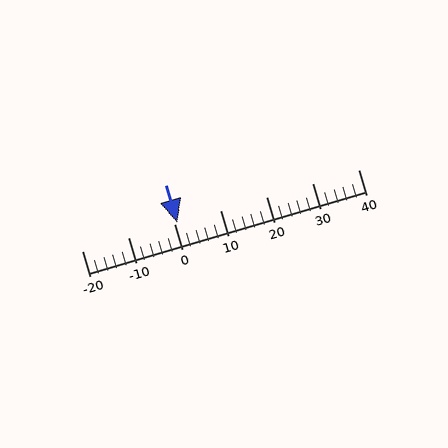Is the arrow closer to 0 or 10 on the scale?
The arrow is closer to 0.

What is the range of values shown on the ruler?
The ruler shows values from -20 to 40.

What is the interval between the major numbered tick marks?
The major tick marks are spaced 10 units apart.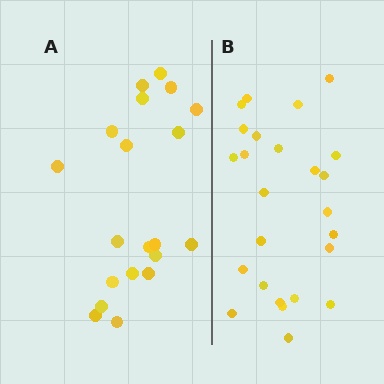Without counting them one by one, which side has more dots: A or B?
Region B (the right region) has more dots.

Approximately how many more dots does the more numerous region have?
Region B has about 5 more dots than region A.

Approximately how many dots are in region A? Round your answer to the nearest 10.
About 20 dots.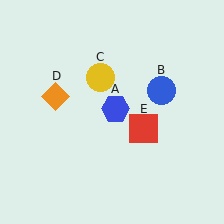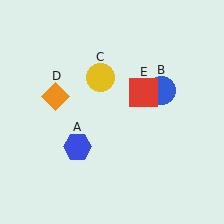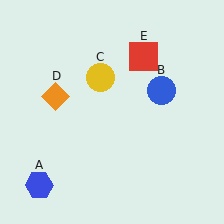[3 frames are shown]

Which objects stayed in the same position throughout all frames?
Blue circle (object B) and yellow circle (object C) and orange diamond (object D) remained stationary.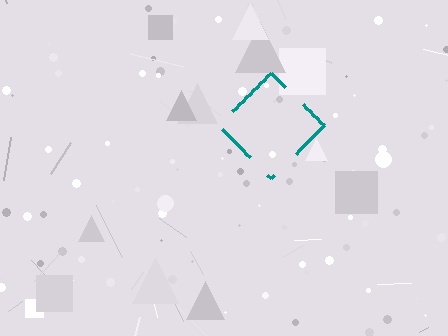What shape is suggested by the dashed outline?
The dashed outline suggests a diamond.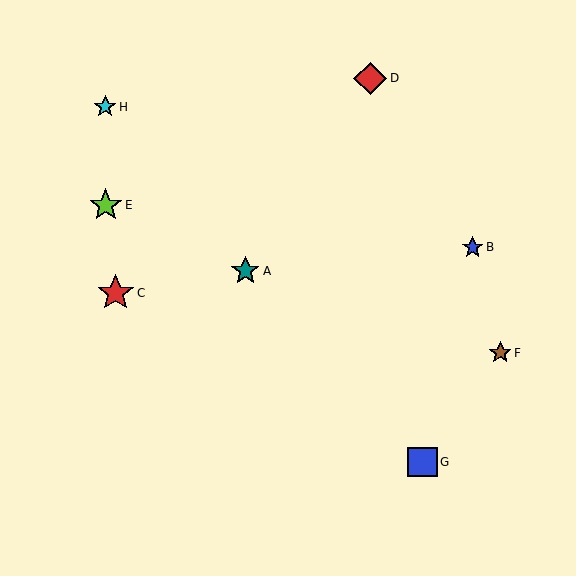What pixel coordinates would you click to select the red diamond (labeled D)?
Click at (370, 78) to select the red diamond D.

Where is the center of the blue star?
The center of the blue star is at (473, 247).